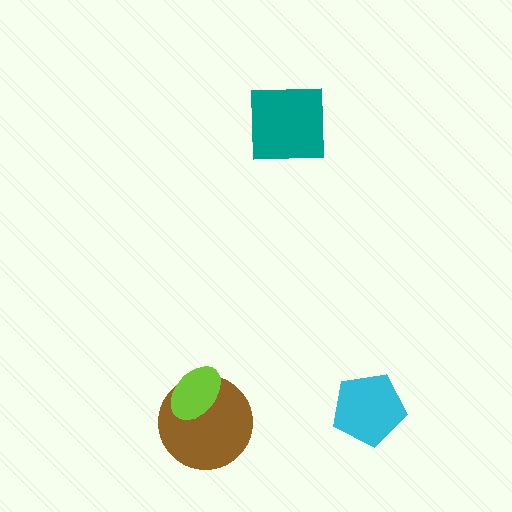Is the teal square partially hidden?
No, no other shape covers it.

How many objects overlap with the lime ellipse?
1 object overlaps with the lime ellipse.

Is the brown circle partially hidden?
Yes, it is partially covered by another shape.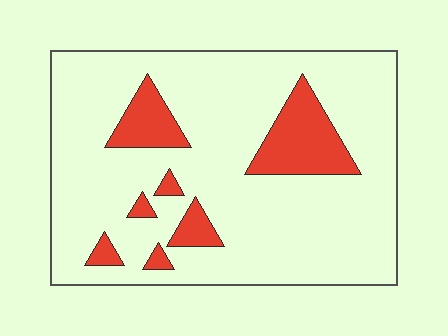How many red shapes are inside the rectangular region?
7.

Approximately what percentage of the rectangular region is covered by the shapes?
Approximately 15%.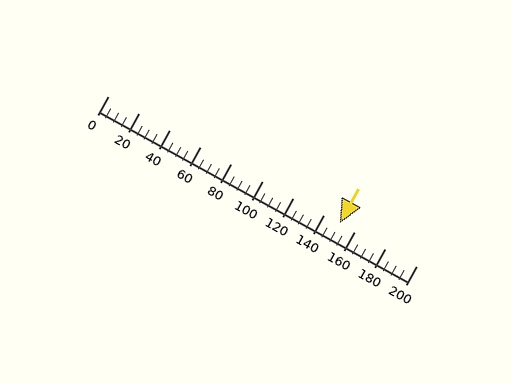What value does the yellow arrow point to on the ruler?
The yellow arrow points to approximately 150.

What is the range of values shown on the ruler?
The ruler shows values from 0 to 200.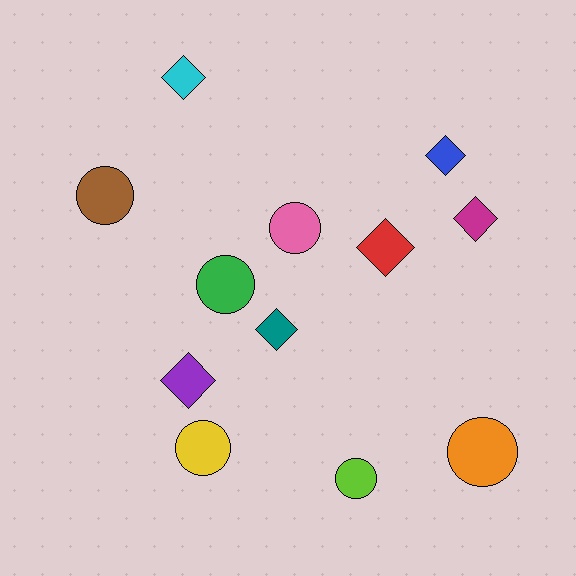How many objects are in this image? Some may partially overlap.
There are 12 objects.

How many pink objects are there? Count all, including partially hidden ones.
There is 1 pink object.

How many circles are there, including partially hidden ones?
There are 6 circles.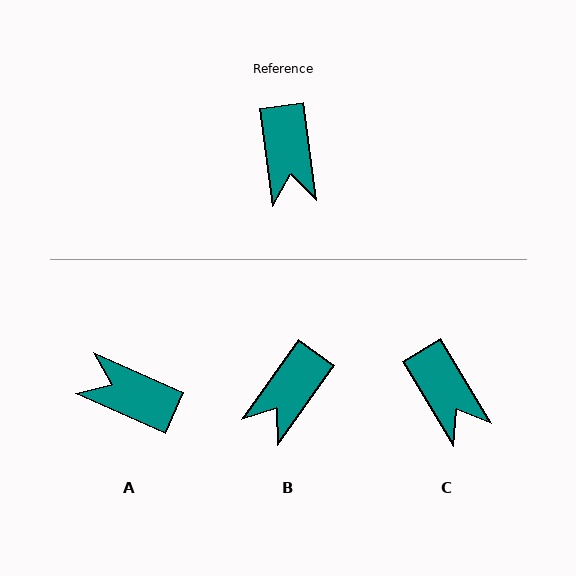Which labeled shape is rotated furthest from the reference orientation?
A, about 121 degrees away.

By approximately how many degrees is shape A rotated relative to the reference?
Approximately 121 degrees clockwise.